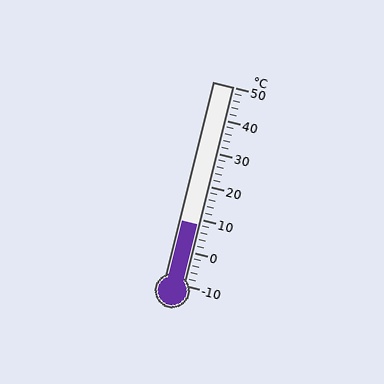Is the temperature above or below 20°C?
The temperature is below 20°C.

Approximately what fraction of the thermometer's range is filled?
The thermometer is filled to approximately 30% of its range.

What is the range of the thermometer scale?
The thermometer scale ranges from -10°C to 50°C.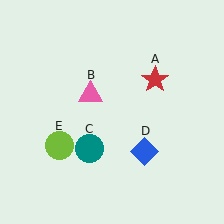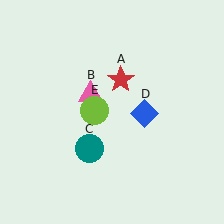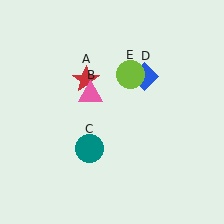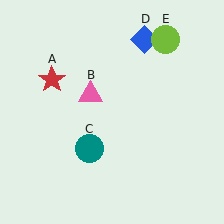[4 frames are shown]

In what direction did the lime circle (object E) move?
The lime circle (object E) moved up and to the right.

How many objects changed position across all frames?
3 objects changed position: red star (object A), blue diamond (object D), lime circle (object E).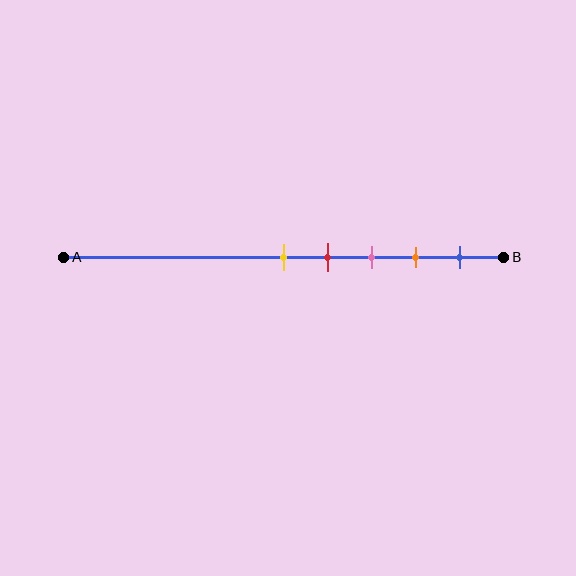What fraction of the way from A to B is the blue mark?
The blue mark is approximately 90% (0.9) of the way from A to B.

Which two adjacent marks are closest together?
The yellow and red marks are the closest adjacent pair.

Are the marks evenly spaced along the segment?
Yes, the marks are approximately evenly spaced.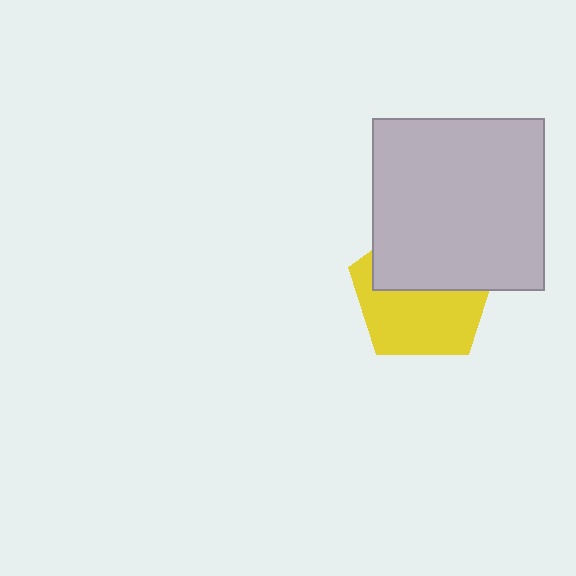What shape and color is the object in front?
The object in front is a light gray square.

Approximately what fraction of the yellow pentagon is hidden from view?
Roughly 46% of the yellow pentagon is hidden behind the light gray square.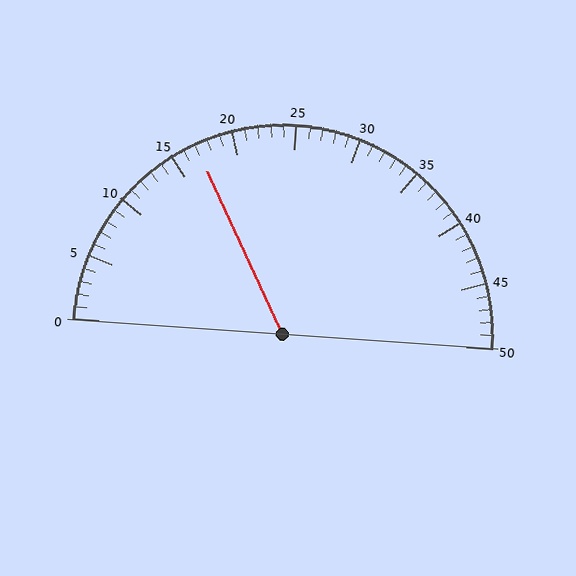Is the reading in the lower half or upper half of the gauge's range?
The reading is in the lower half of the range (0 to 50).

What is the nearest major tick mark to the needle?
The nearest major tick mark is 15.